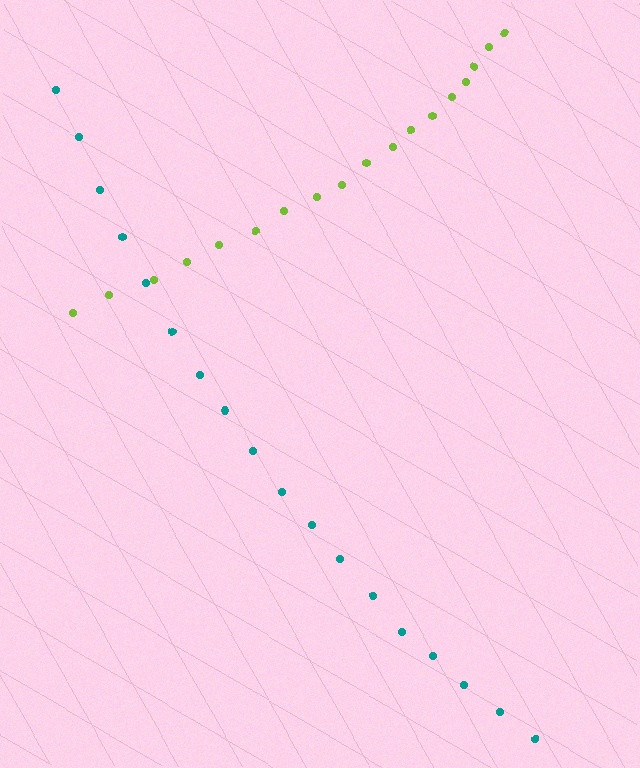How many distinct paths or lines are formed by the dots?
There are 2 distinct paths.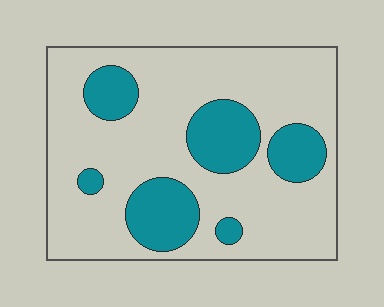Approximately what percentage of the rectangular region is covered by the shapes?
Approximately 25%.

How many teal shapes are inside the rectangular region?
6.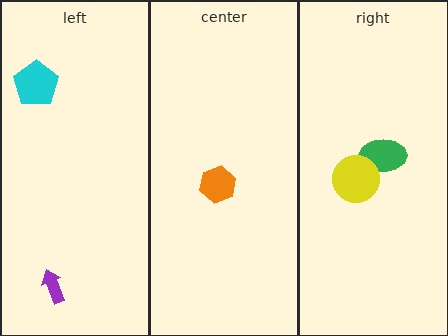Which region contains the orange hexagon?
The center region.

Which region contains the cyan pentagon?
The left region.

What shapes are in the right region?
The green ellipse, the yellow circle.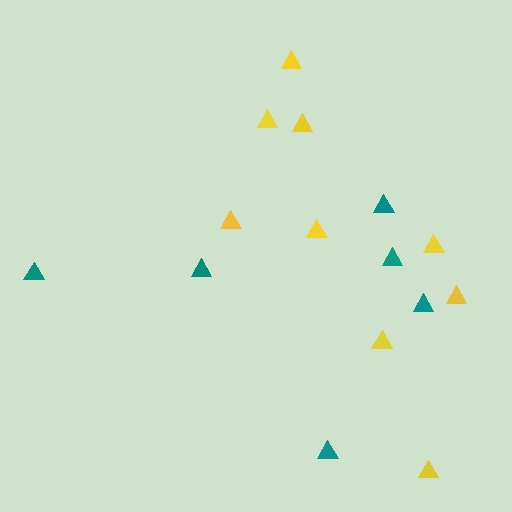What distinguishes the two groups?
There are 2 groups: one group of yellow triangles (9) and one group of teal triangles (6).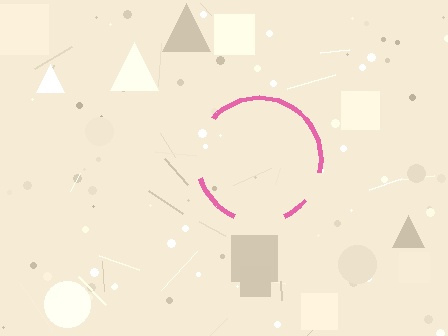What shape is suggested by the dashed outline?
The dashed outline suggests a circle.